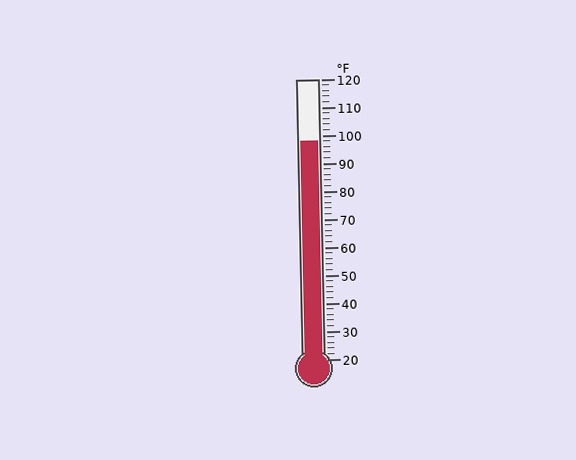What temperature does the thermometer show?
The thermometer shows approximately 98°F.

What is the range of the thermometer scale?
The thermometer scale ranges from 20°F to 120°F.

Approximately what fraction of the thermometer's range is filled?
The thermometer is filled to approximately 80% of its range.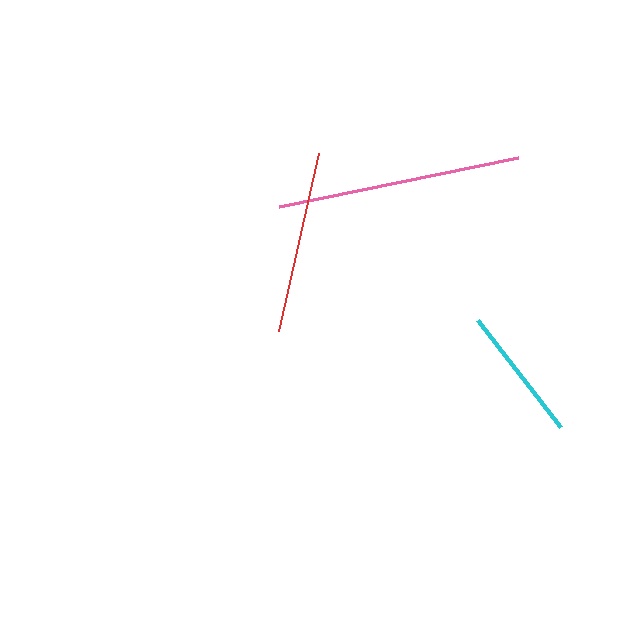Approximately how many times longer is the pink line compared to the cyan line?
The pink line is approximately 1.8 times the length of the cyan line.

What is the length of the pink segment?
The pink segment is approximately 244 pixels long.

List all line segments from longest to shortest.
From longest to shortest: pink, red, cyan.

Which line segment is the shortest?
The cyan line is the shortest at approximately 135 pixels.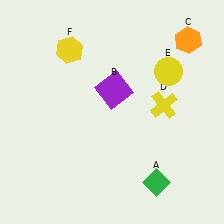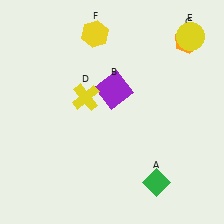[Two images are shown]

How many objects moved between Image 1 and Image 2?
3 objects moved between the two images.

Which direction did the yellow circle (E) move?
The yellow circle (E) moved up.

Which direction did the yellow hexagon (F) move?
The yellow hexagon (F) moved right.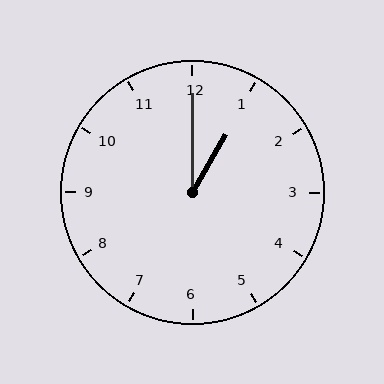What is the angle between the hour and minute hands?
Approximately 30 degrees.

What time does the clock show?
1:00.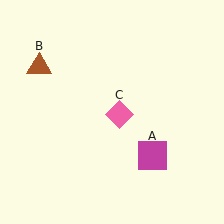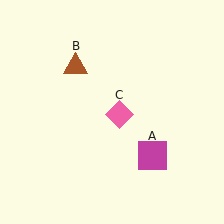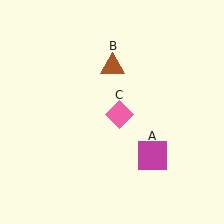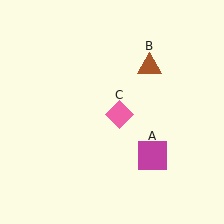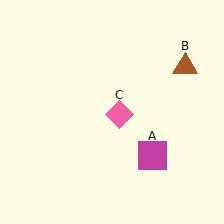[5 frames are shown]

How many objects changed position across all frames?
1 object changed position: brown triangle (object B).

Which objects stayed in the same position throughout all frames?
Magenta square (object A) and pink diamond (object C) remained stationary.